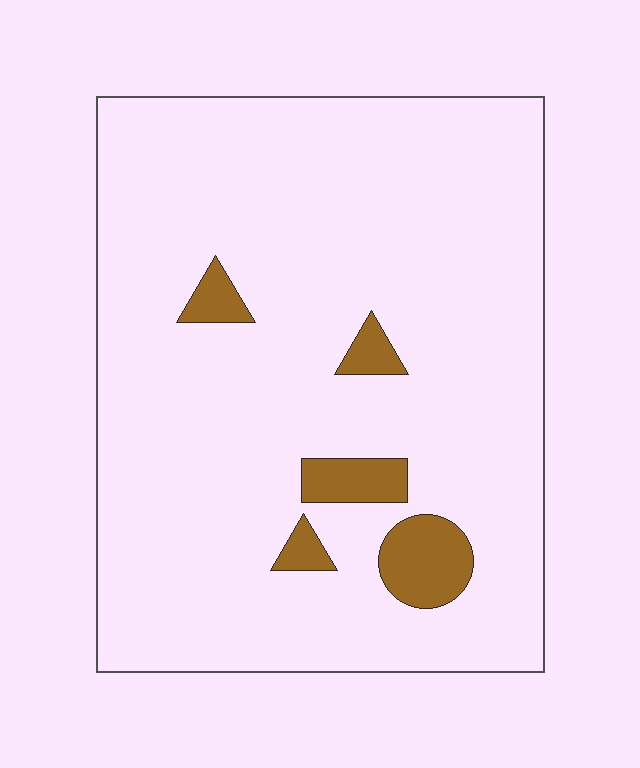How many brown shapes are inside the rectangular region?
5.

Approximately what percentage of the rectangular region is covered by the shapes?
Approximately 5%.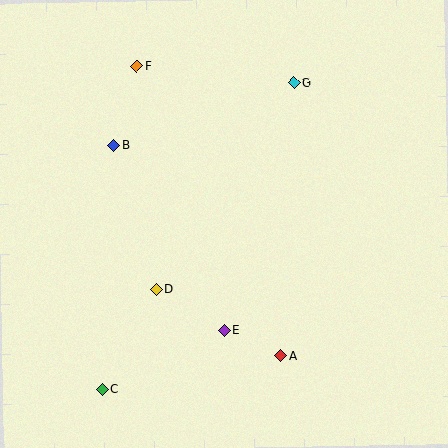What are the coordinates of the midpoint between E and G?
The midpoint between E and G is at (259, 206).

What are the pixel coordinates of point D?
Point D is at (157, 289).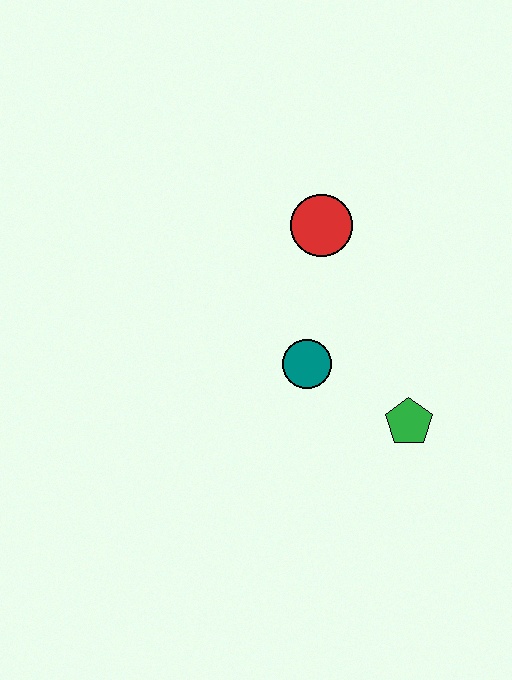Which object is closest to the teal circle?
The green pentagon is closest to the teal circle.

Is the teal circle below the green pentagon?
No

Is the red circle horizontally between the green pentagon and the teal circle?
Yes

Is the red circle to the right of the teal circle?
Yes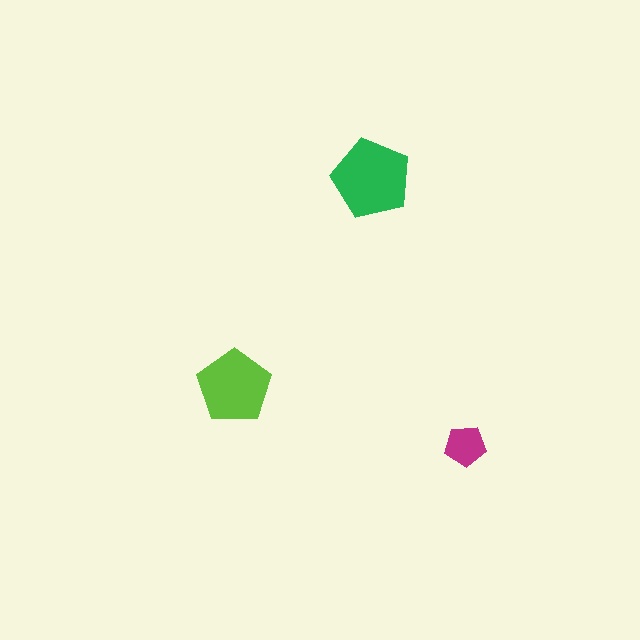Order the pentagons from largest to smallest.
the green one, the lime one, the magenta one.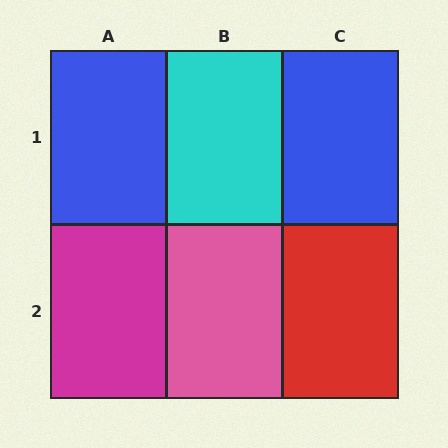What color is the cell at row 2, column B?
Pink.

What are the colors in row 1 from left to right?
Blue, cyan, blue.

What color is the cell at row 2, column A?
Magenta.